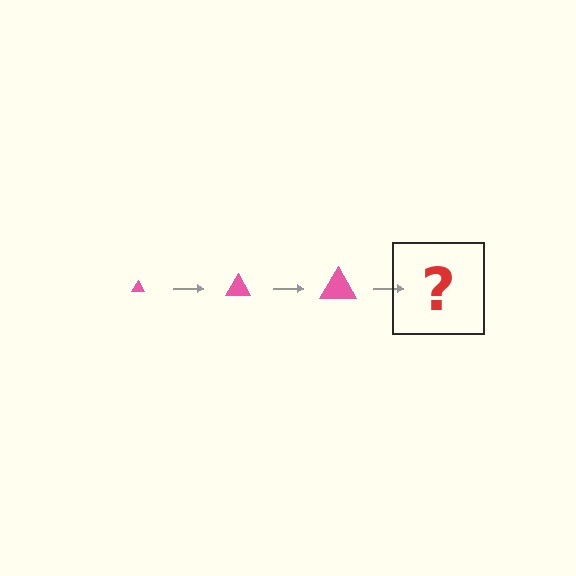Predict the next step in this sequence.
The next step is a pink triangle, larger than the previous one.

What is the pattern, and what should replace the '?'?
The pattern is that the triangle gets progressively larger each step. The '?' should be a pink triangle, larger than the previous one.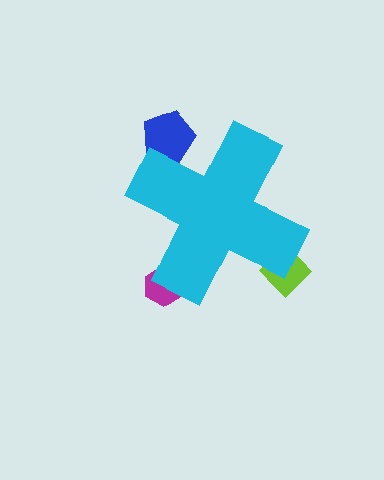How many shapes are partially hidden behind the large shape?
3 shapes are partially hidden.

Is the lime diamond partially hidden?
Yes, the lime diamond is partially hidden behind the cyan cross.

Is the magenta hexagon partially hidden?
Yes, the magenta hexagon is partially hidden behind the cyan cross.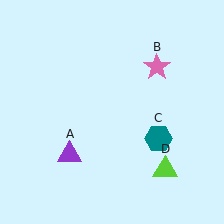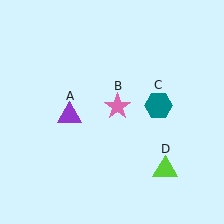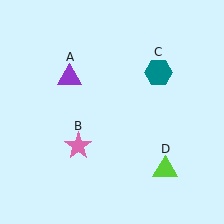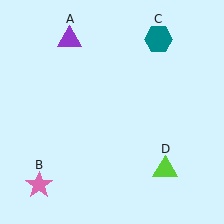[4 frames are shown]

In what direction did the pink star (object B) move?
The pink star (object B) moved down and to the left.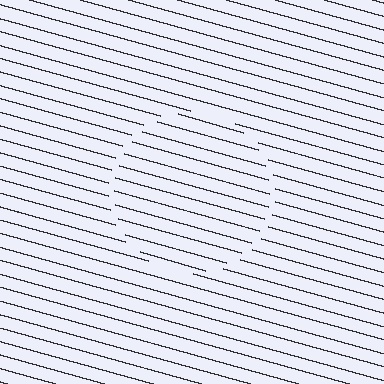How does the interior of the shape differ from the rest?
The interior of the shape contains the same grating, shifted by half a period — the contour is defined by the phase discontinuity where line-ends from the inner and outer gratings abut.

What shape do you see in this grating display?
An illusory circle. The interior of the shape contains the same grating, shifted by half a period — the contour is defined by the phase discontinuity where line-ends from the inner and outer gratings abut.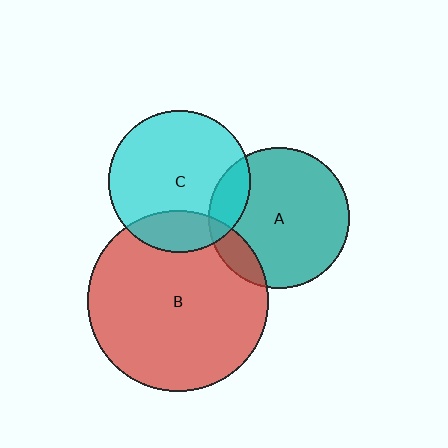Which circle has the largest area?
Circle B (red).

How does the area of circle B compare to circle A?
Approximately 1.7 times.